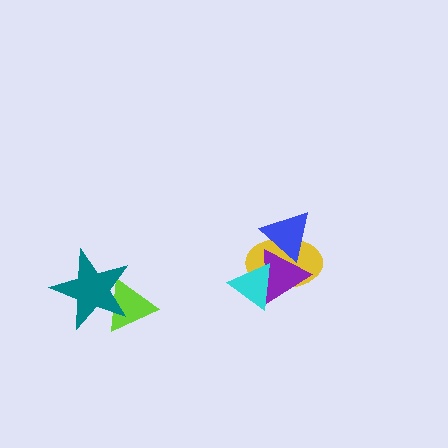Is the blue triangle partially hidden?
No, no other shape covers it.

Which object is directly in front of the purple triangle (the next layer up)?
The cyan triangle is directly in front of the purple triangle.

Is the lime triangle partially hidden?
Yes, it is partially covered by another shape.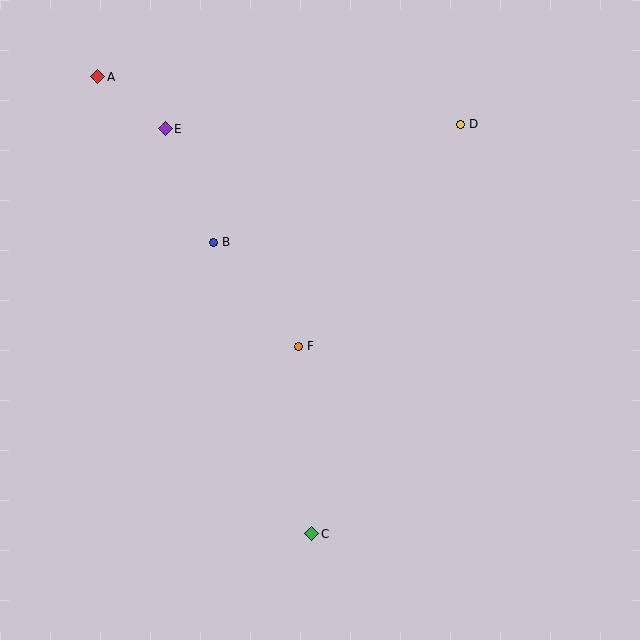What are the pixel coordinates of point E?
Point E is at (165, 129).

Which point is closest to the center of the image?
Point F at (298, 346) is closest to the center.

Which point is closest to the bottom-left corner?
Point C is closest to the bottom-left corner.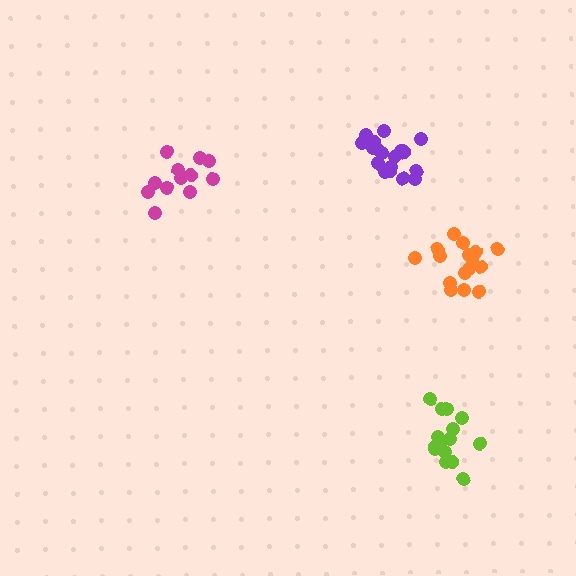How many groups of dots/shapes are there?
There are 4 groups.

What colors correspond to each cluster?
The clusters are colored: magenta, purple, lime, orange.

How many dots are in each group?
Group 1: 12 dots, Group 2: 18 dots, Group 3: 15 dots, Group 4: 16 dots (61 total).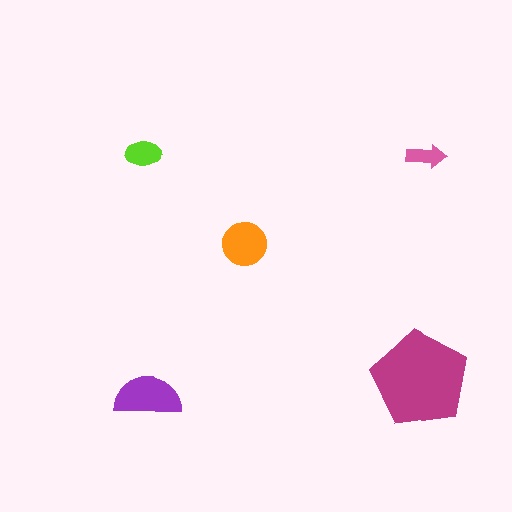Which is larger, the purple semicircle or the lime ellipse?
The purple semicircle.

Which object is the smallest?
The pink arrow.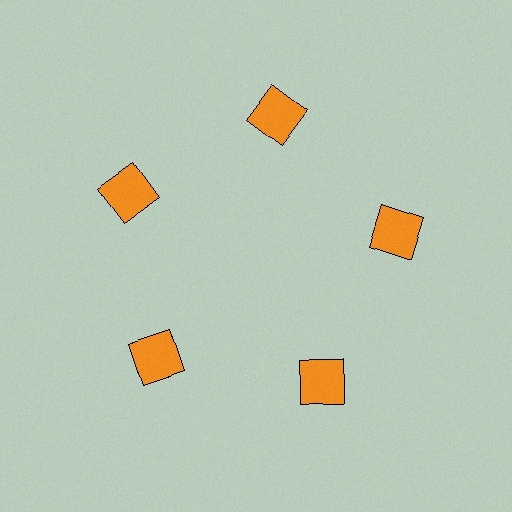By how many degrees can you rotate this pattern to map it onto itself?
The pattern maps onto itself every 72 degrees of rotation.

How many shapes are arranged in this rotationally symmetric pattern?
There are 5 shapes, arranged in 5 groups of 1.